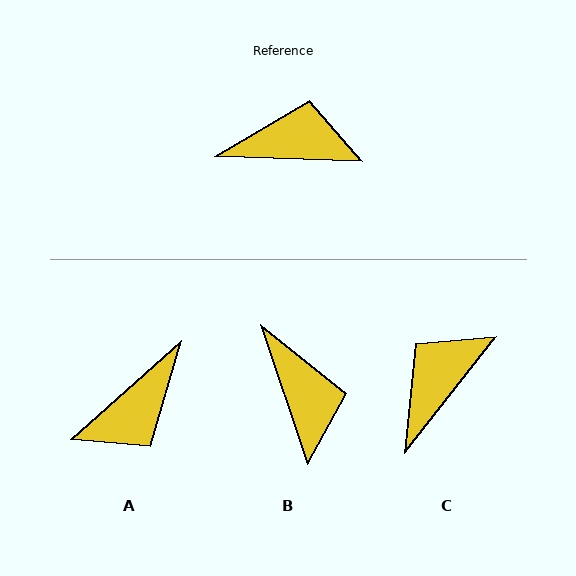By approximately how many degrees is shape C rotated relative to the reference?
Approximately 54 degrees counter-clockwise.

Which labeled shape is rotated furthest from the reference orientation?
A, about 137 degrees away.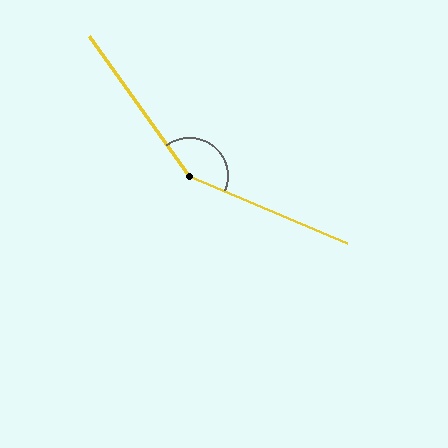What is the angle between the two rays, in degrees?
Approximately 149 degrees.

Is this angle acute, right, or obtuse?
It is obtuse.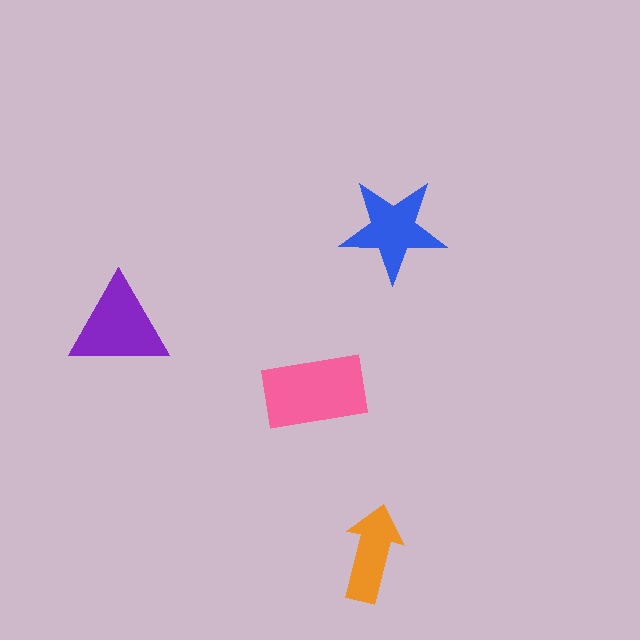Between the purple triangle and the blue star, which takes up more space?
The purple triangle.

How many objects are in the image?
There are 4 objects in the image.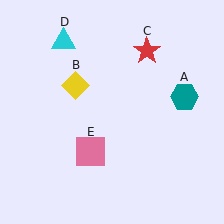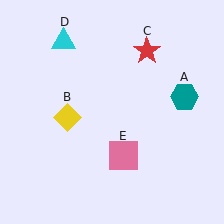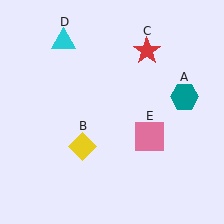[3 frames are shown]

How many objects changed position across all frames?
2 objects changed position: yellow diamond (object B), pink square (object E).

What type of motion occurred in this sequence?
The yellow diamond (object B), pink square (object E) rotated counterclockwise around the center of the scene.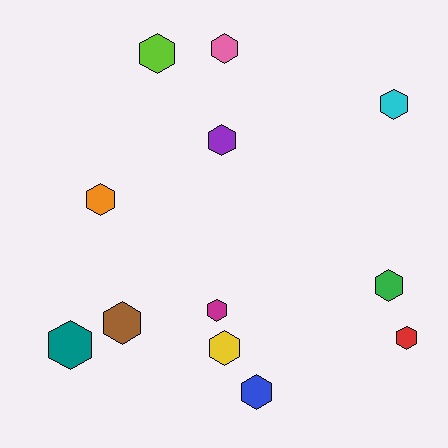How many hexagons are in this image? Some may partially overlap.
There are 12 hexagons.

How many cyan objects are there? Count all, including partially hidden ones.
There is 1 cyan object.